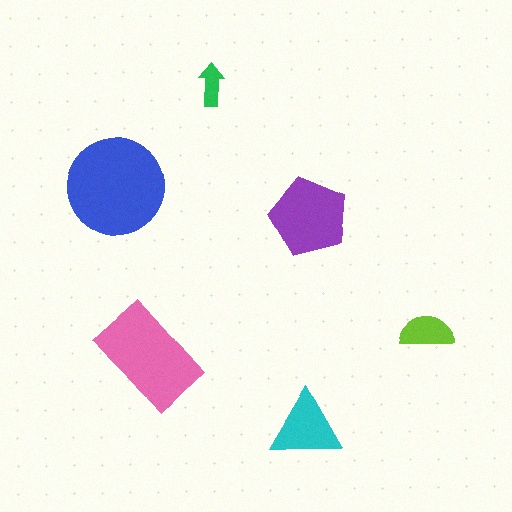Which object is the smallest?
The green arrow.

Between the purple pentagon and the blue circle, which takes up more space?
The blue circle.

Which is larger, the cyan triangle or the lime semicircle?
The cyan triangle.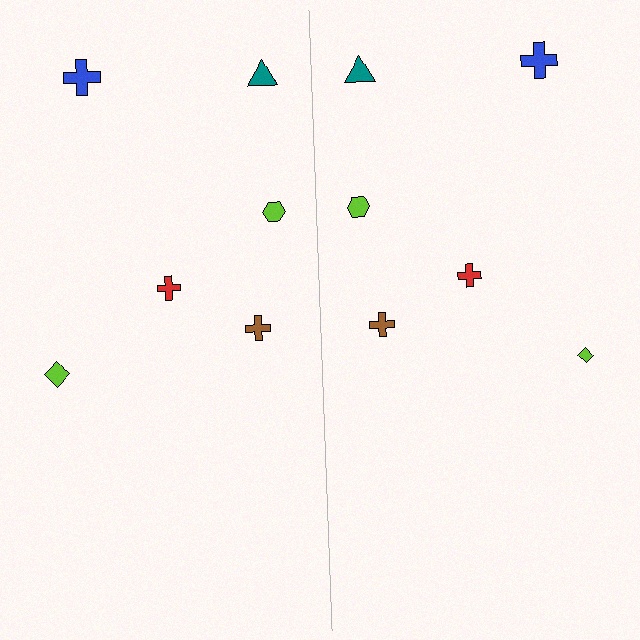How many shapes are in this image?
There are 12 shapes in this image.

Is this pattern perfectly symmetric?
No, the pattern is not perfectly symmetric. The lime diamond on the right side has a different size than its mirror counterpart.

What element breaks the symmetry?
The lime diamond on the right side has a different size than its mirror counterpart.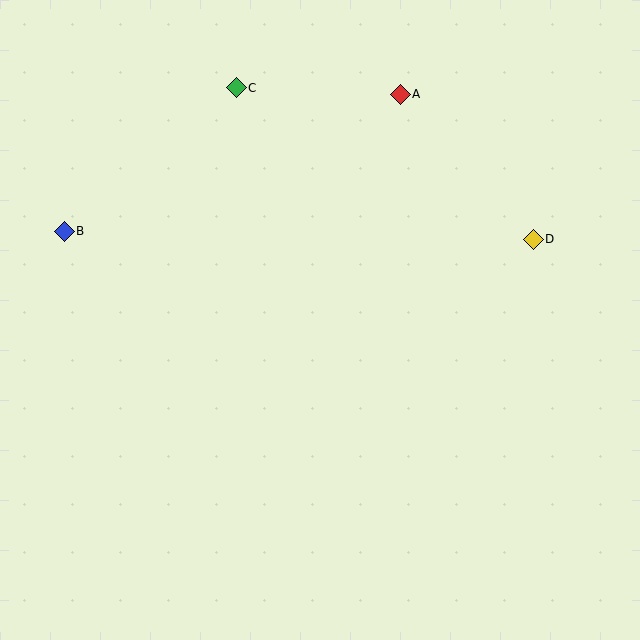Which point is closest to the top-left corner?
Point B is closest to the top-left corner.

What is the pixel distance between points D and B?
The distance between D and B is 469 pixels.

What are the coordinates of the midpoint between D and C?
The midpoint between D and C is at (385, 164).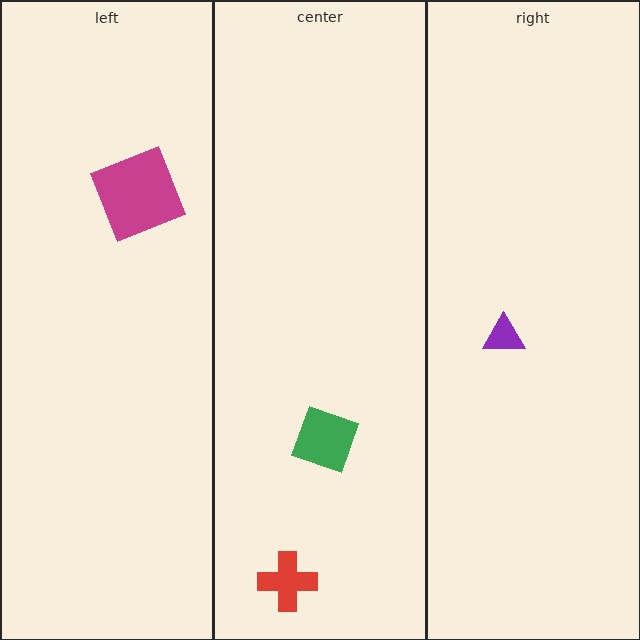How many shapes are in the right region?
1.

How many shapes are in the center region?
2.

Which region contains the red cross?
The center region.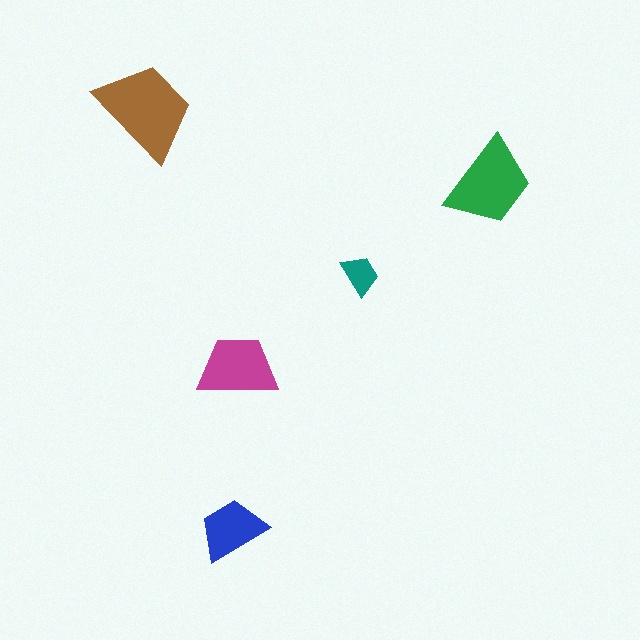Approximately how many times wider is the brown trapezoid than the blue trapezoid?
About 1.5 times wider.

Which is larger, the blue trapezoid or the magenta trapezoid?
The magenta one.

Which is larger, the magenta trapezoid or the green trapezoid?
The green one.